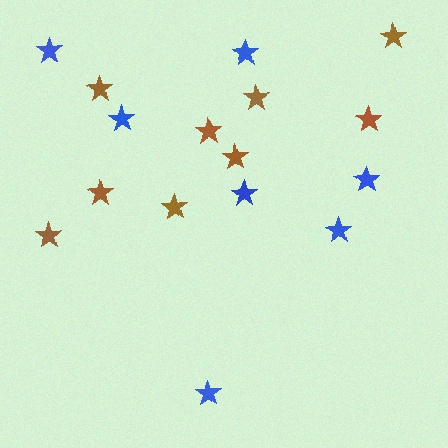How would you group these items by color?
There are 2 groups: one group of brown stars (9) and one group of blue stars (7).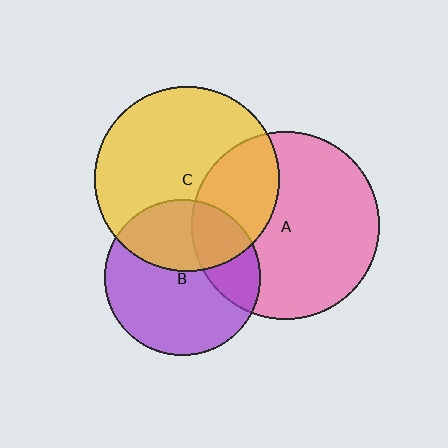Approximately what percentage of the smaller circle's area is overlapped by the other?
Approximately 25%.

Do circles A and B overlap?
Yes.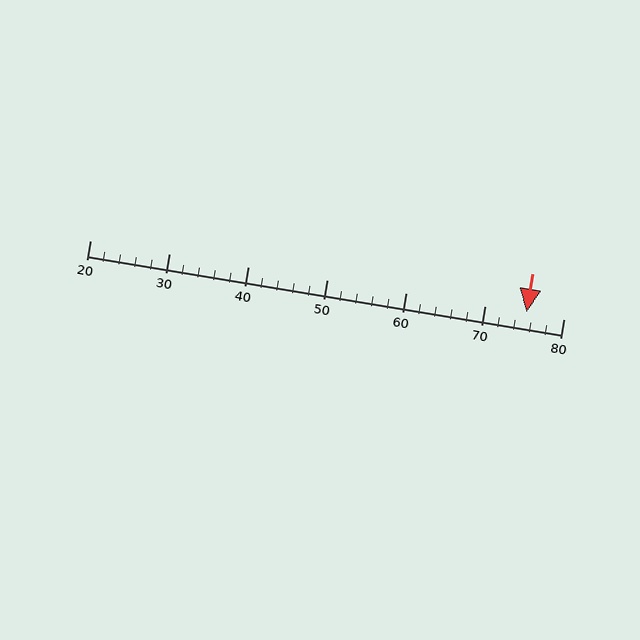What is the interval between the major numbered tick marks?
The major tick marks are spaced 10 units apart.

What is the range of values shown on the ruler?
The ruler shows values from 20 to 80.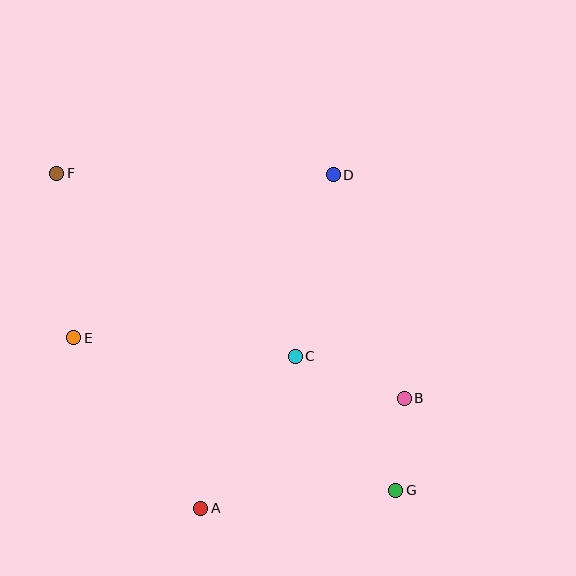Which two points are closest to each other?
Points B and G are closest to each other.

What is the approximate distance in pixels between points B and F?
The distance between B and F is approximately 414 pixels.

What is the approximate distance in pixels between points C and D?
The distance between C and D is approximately 185 pixels.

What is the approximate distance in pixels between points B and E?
The distance between B and E is approximately 336 pixels.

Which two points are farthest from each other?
Points F and G are farthest from each other.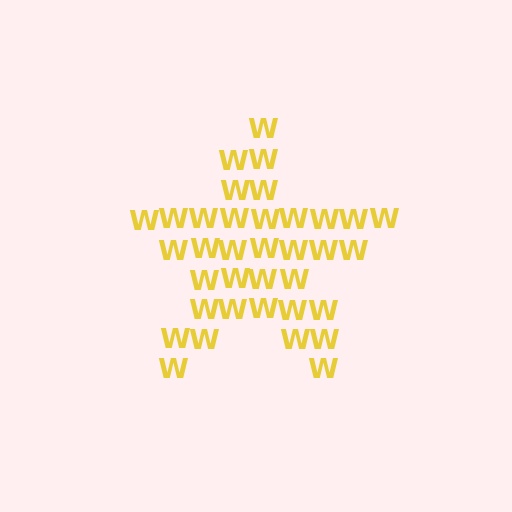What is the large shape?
The large shape is a star.